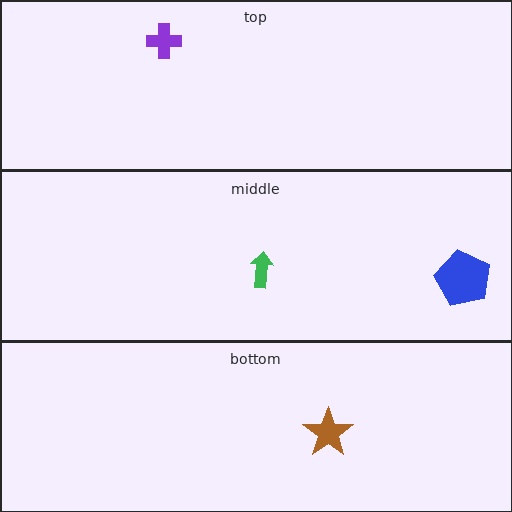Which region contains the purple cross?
The top region.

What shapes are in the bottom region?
The brown star.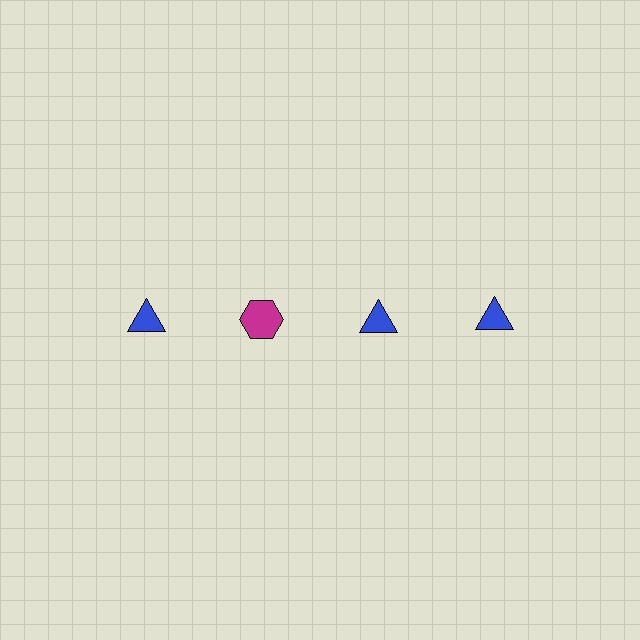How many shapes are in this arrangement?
There are 4 shapes arranged in a grid pattern.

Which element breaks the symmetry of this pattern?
The magenta hexagon in the top row, second from left column breaks the symmetry. All other shapes are blue triangles.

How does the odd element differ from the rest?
It differs in both color (magenta instead of blue) and shape (hexagon instead of triangle).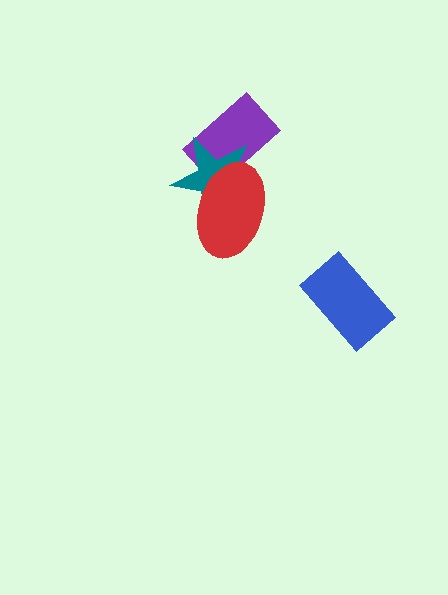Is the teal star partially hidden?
Yes, it is partially covered by another shape.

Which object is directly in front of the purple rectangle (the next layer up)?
The teal star is directly in front of the purple rectangle.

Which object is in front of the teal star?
The red ellipse is in front of the teal star.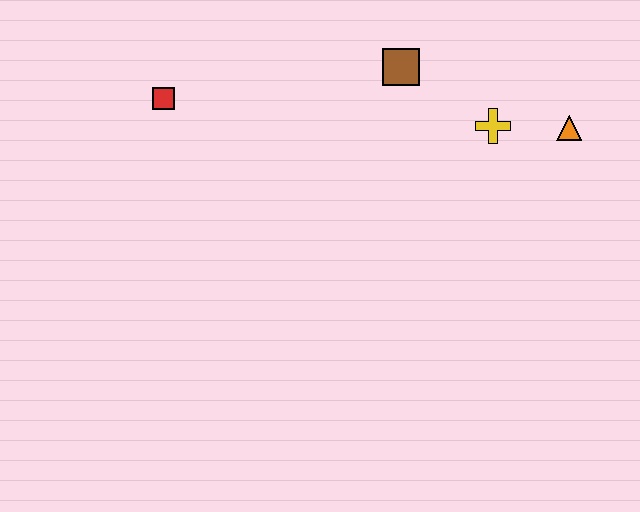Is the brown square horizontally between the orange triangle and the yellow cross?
No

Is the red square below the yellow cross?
No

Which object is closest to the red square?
The brown square is closest to the red square.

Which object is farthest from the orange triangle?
The red square is farthest from the orange triangle.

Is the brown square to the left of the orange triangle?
Yes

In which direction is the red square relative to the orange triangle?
The red square is to the left of the orange triangle.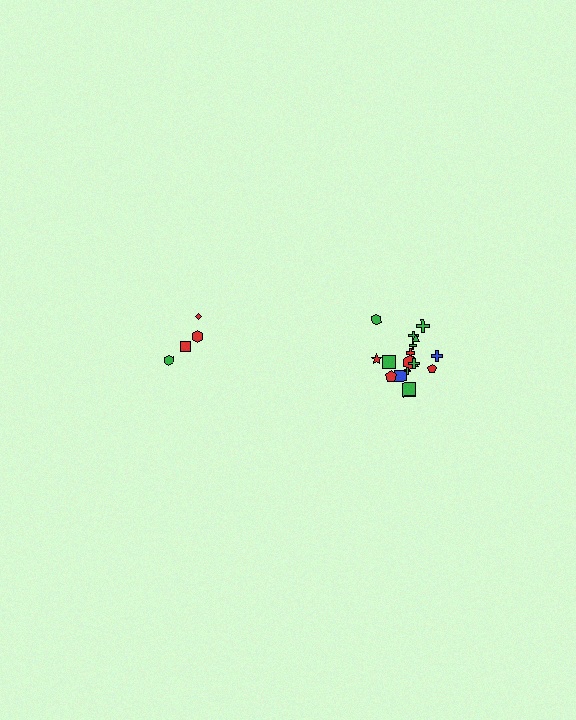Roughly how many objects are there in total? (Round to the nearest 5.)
Roughly 20 objects in total.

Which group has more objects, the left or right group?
The right group.